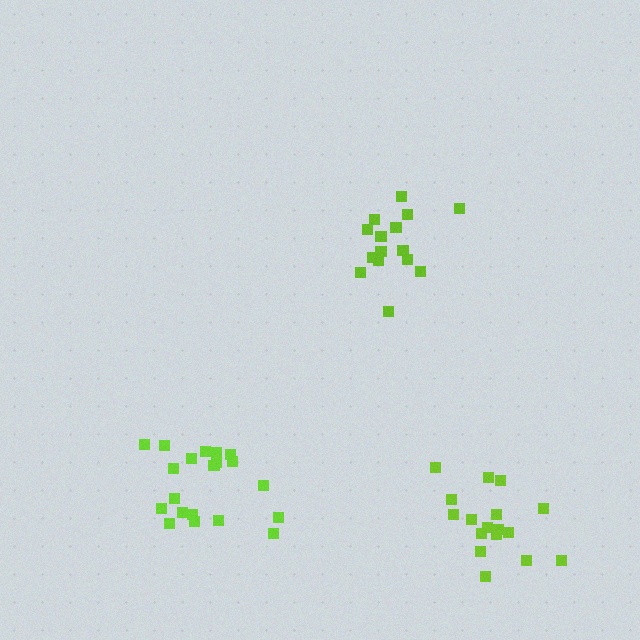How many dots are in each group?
Group 1: 15 dots, Group 2: 21 dots, Group 3: 17 dots (53 total).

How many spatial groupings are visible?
There are 3 spatial groupings.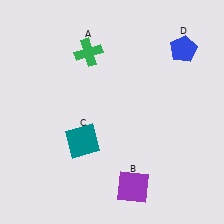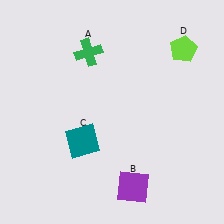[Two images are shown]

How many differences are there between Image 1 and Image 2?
There is 1 difference between the two images.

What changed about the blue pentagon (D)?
In Image 1, D is blue. In Image 2, it changed to lime.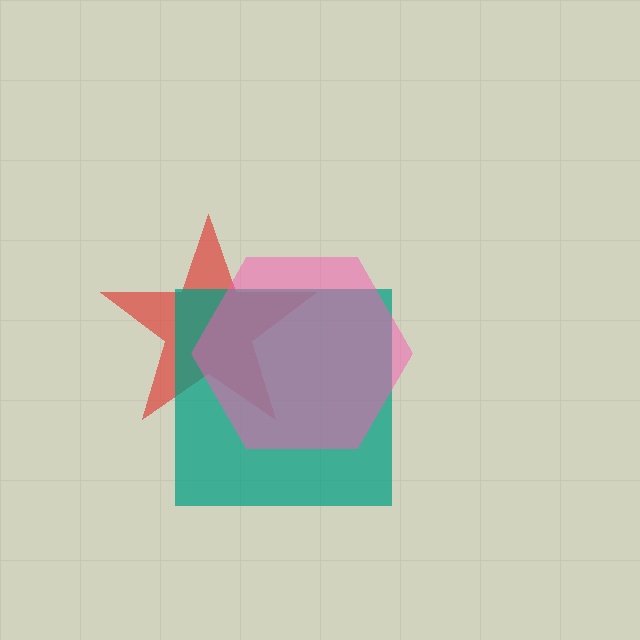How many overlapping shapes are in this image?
There are 3 overlapping shapes in the image.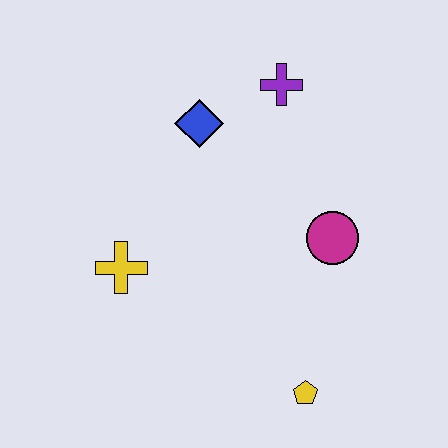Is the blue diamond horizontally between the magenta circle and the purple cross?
No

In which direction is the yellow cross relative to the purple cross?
The yellow cross is below the purple cross.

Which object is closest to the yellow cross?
The blue diamond is closest to the yellow cross.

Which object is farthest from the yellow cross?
The purple cross is farthest from the yellow cross.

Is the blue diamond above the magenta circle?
Yes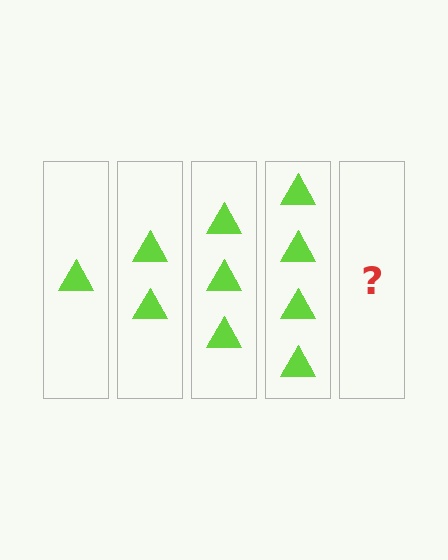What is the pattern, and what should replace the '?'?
The pattern is that each step adds one more triangle. The '?' should be 5 triangles.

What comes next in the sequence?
The next element should be 5 triangles.